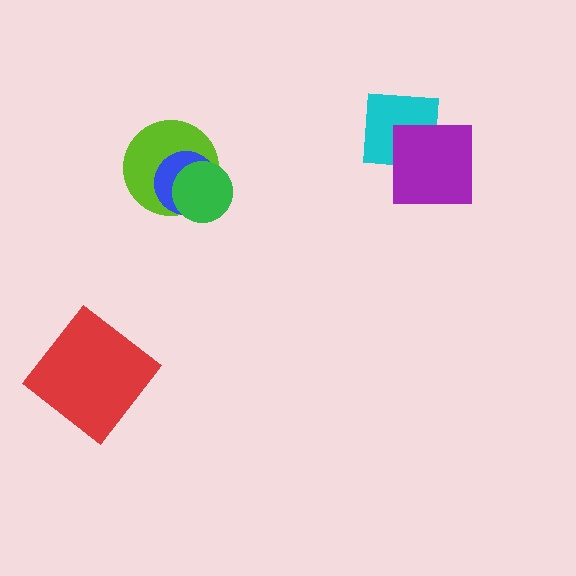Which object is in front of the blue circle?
The green circle is in front of the blue circle.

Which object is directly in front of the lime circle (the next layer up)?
The blue circle is directly in front of the lime circle.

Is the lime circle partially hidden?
Yes, it is partially covered by another shape.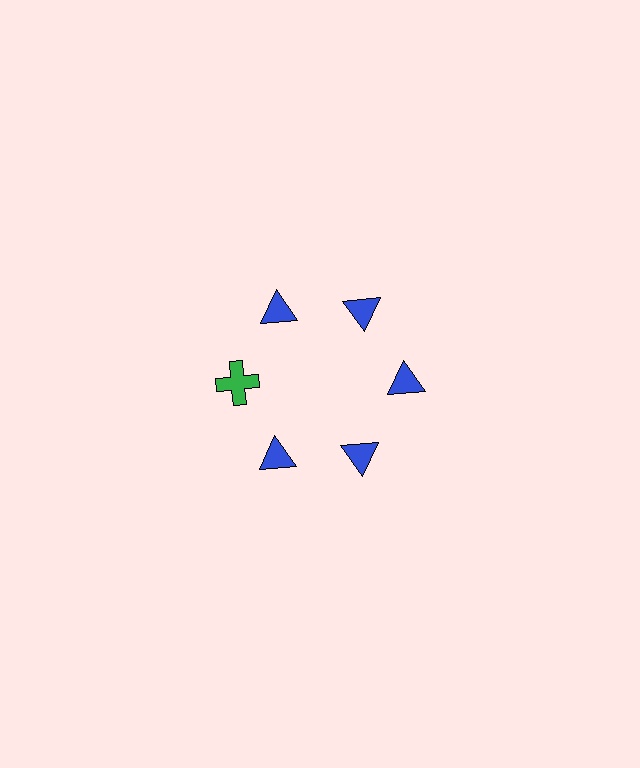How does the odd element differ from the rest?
It differs in both color (green instead of blue) and shape (cross instead of triangle).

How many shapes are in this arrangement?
There are 6 shapes arranged in a ring pattern.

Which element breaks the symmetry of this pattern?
The green cross at roughly the 9 o'clock position breaks the symmetry. All other shapes are blue triangles.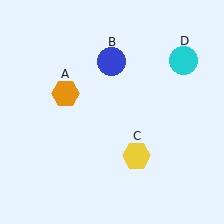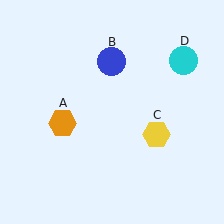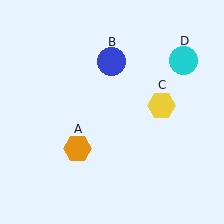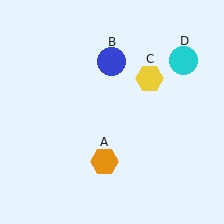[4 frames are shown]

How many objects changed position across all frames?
2 objects changed position: orange hexagon (object A), yellow hexagon (object C).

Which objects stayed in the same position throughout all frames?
Blue circle (object B) and cyan circle (object D) remained stationary.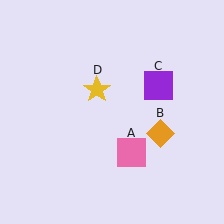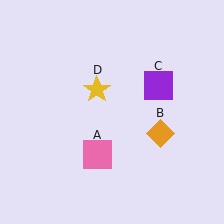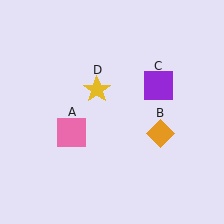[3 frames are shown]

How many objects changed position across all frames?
1 object changed position: pink square (object A).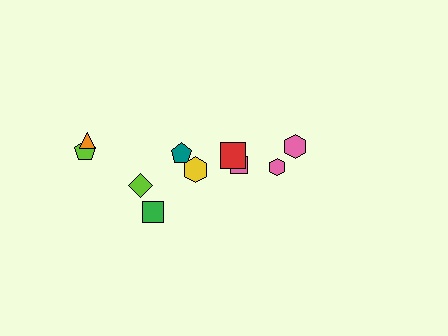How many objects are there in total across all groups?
There are 10 objects.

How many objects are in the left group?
There are 6 objects.